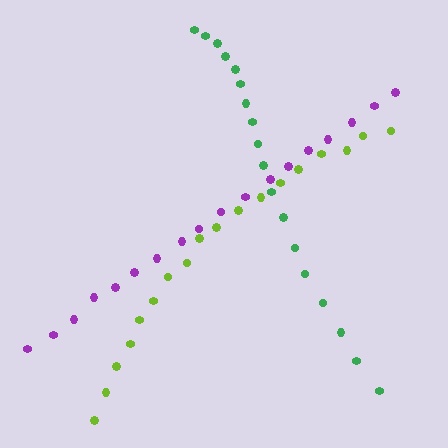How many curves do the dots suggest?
There are 3 distinct paths.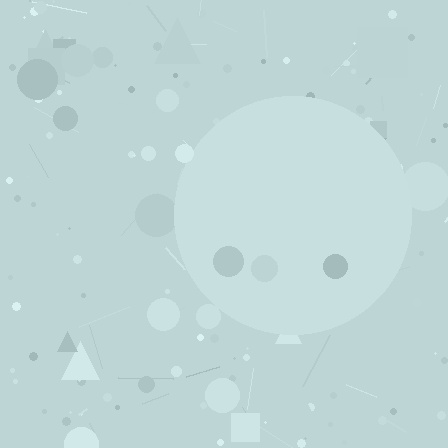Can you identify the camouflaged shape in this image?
The camouflaged shape is a circle.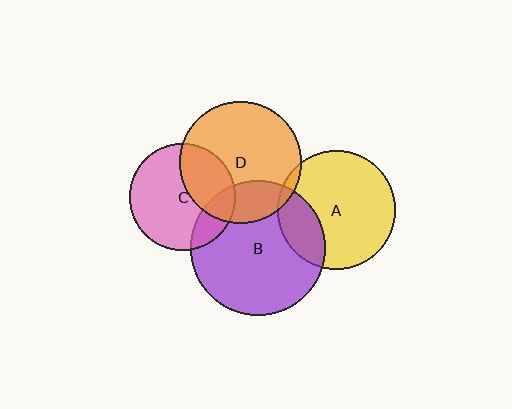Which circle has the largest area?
Circle B (purple).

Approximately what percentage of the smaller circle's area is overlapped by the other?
Approximately 35%.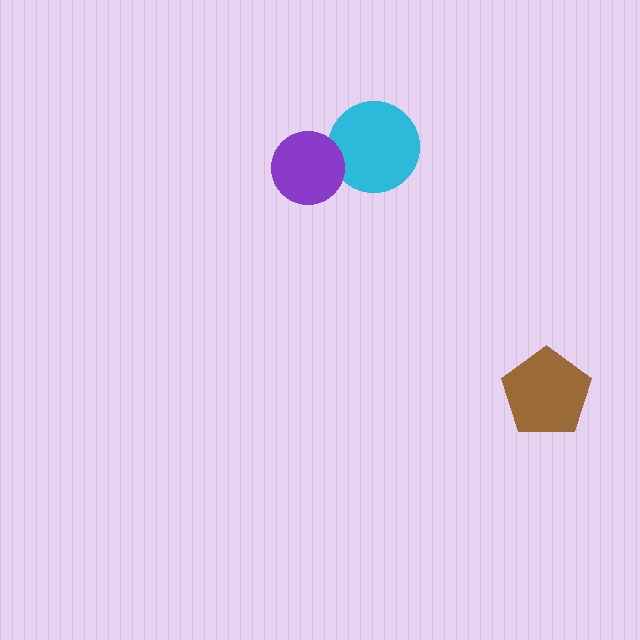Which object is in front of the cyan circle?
The purple circle is in front of the cyan circle.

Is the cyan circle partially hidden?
Yes, it is partially covered by another shape.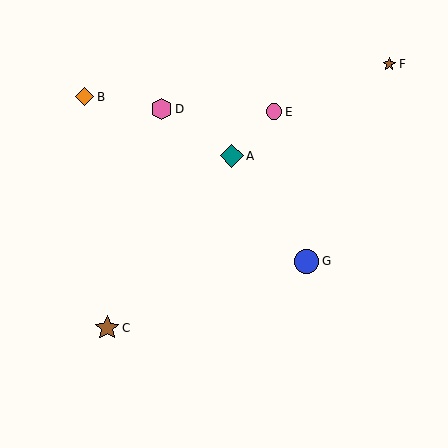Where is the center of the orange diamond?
The center of the orange diamond is at (84, 97).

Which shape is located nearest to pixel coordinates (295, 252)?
The blue circle (labeled G) at (307, 261) is nearest to that location.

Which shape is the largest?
The blue circle (labeled G) is the largest.